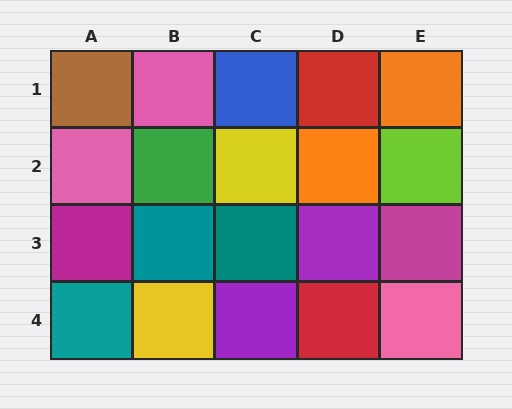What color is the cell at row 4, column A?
Teal.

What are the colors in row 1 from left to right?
Brown, pink, blue, red, orange.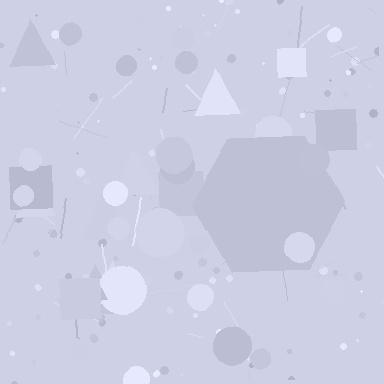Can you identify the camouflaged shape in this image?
The camouflaged shape is a hexagon.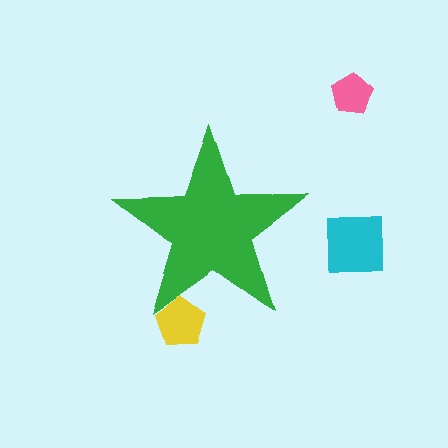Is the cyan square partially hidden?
No, the cyan square is fully visible.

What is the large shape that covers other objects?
A green star.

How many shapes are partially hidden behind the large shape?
1 shape is partially hidden.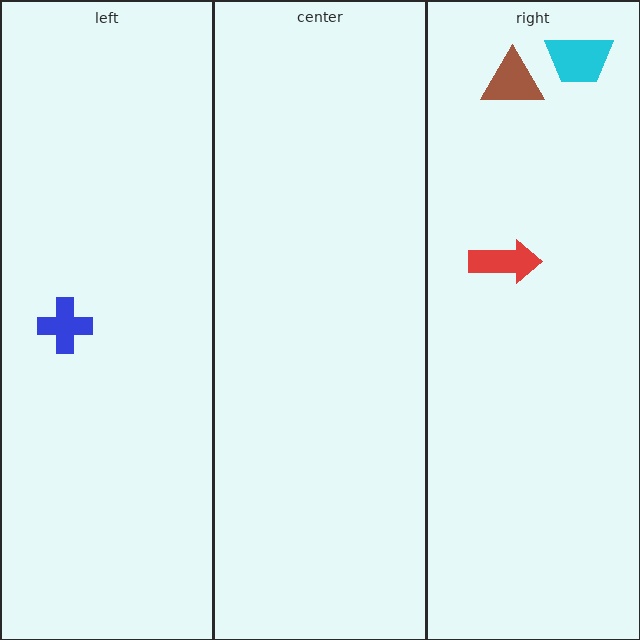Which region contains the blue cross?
The left region.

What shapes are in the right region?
The brown triangle, the red arrow, the cyan trapezoid.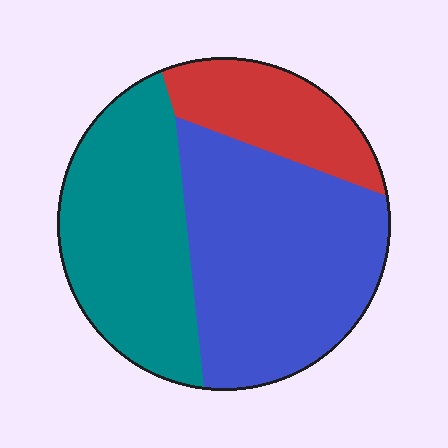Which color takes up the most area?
Blue, at roughly 45%.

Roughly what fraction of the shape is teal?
Teal covers 36% of the shape.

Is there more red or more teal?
Teal.